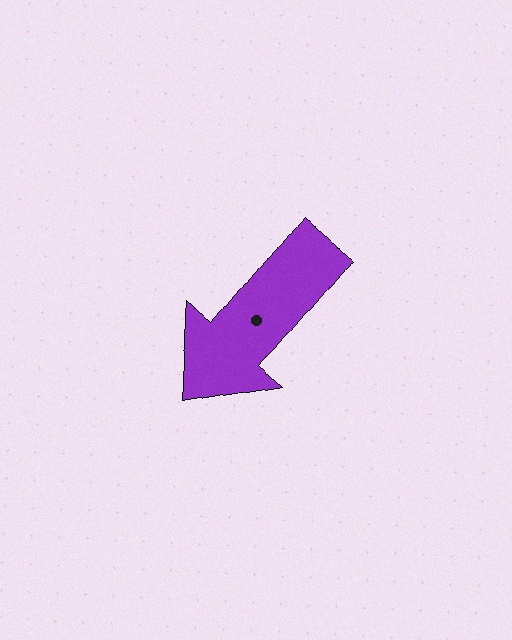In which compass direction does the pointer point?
Southwest.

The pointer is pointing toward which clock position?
Roughly 7 o'clock.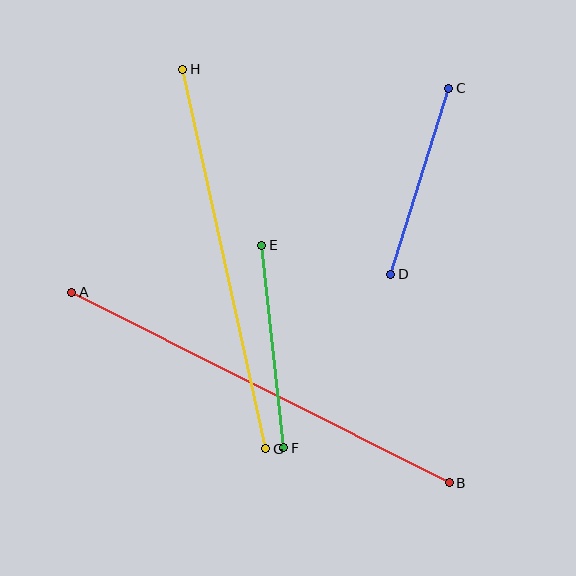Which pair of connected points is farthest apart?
Points A and B are farthest apart.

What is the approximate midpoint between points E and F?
The midpoint is at approximately (273, 346) pixels.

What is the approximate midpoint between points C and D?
The midpoint is at approximately (420, 181) pixels.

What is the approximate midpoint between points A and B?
The midpoint is at approximately (261, 387) pixels.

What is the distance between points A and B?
The distance is approximately 423 pixels.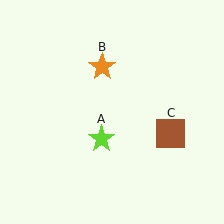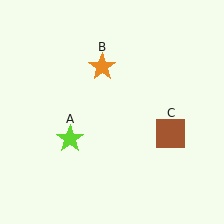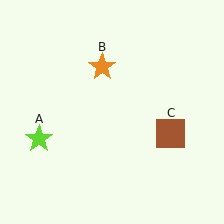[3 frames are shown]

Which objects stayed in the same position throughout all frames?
Orange star (object B) and brown square (object C) remained stationary.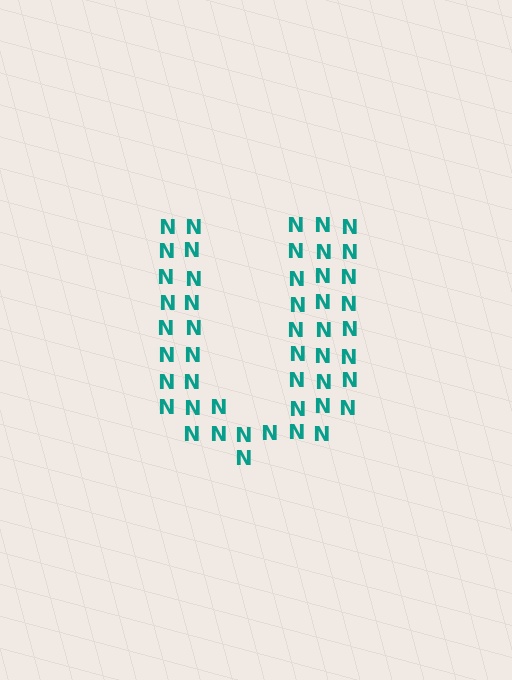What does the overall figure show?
The overall figure shows the letter U.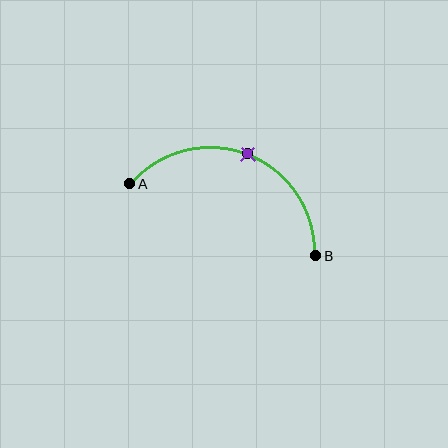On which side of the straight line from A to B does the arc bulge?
The arc bulges above the straight line connecting A and B.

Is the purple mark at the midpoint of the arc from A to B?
Yes. The purple mark lies on the arc at equal arc-length from both A and B — it is the arc midpoint.